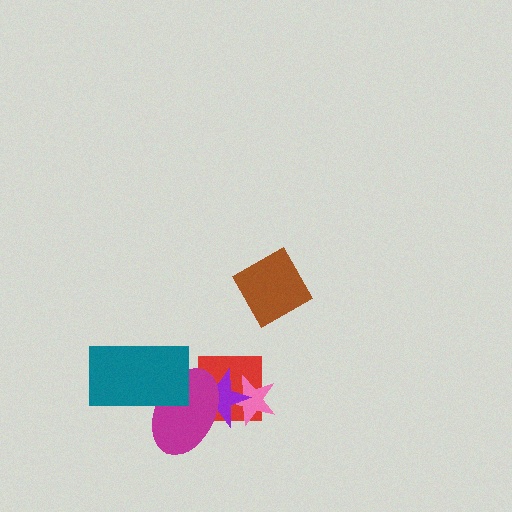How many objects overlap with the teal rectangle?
1 object overlaps with the teal rectangle.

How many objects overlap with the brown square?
0 objects overlap with the brown square.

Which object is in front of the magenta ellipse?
The teal rectangle is in front of the magenta ellipse.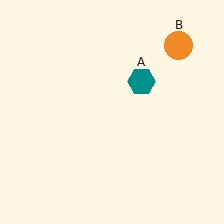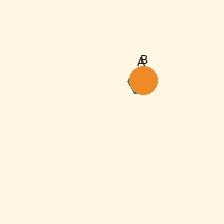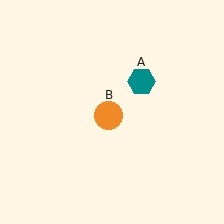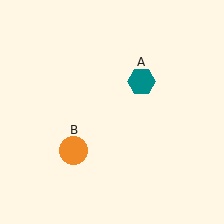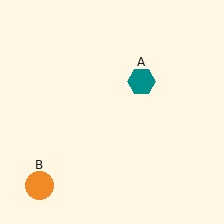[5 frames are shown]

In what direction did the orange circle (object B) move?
The orange circle (object B) moved down and to the left.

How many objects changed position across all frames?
1 object changed position: orange circle (object B).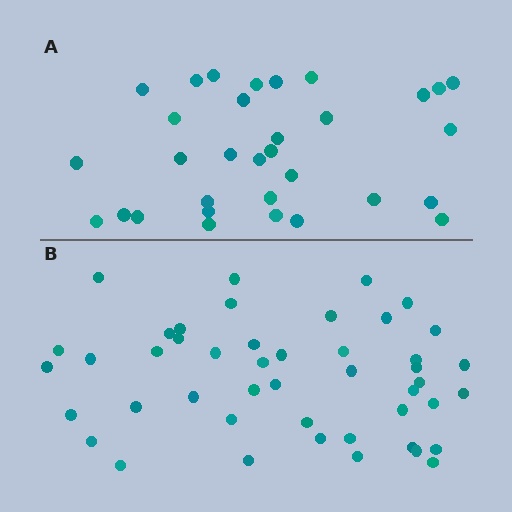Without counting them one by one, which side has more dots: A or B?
Region B (the bottom region) has more dots.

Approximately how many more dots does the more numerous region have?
Region B has approximately 15 more dots than region A.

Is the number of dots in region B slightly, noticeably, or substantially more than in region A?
Region B has noticeably more, but not dramatically so. The ratio is roughly 1.4 to 1.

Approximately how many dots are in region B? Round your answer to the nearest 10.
About 50 dots. (The exact count is 46, which rounds to 50.)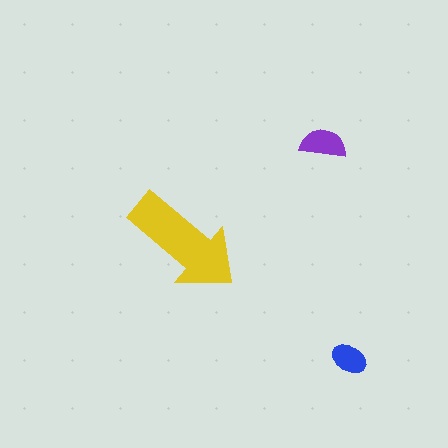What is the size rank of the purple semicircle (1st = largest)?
2nd.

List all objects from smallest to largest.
The blue ellipse, the purple semicircle, the yellow arrow.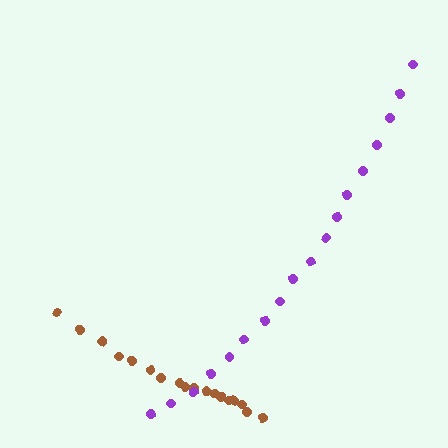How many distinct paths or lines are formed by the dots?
There are 2 distinct paths.